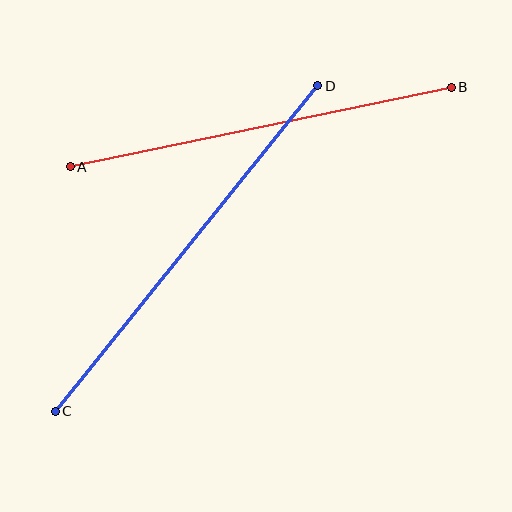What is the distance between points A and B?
The distance is approximately 389 pixels.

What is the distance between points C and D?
The distance is approximately 418 pixels.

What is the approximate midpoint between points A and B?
The midpoint is at approximately (261, 127) pixels.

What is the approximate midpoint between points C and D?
The midpoint is at approximately (186, 248) pixels.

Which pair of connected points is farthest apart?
Points C and D are farthest apart.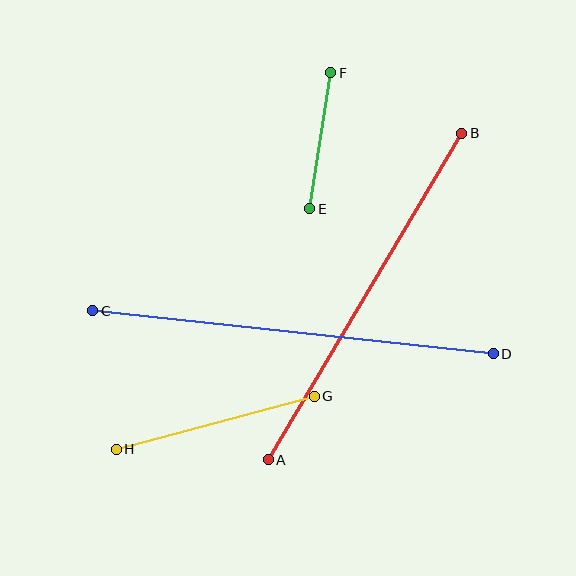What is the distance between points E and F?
The distance is approximately 138 pixels.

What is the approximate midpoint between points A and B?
The midpoint is at approximately (365, 297) pixels.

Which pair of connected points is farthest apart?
Points C and D are farthest apart.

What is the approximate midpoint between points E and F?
The midpoint is at approximately (320, 141) pixels.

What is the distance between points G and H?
The distance is approximately 205 pixels.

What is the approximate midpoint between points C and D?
The midpoint is at approximately (293, 332) pixels.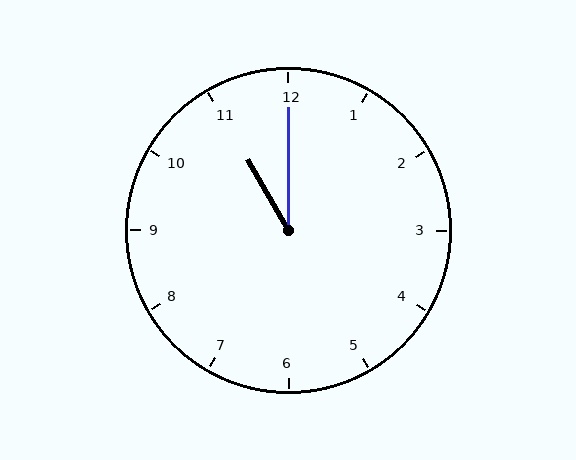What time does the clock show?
11:00.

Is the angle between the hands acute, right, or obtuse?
It is acute.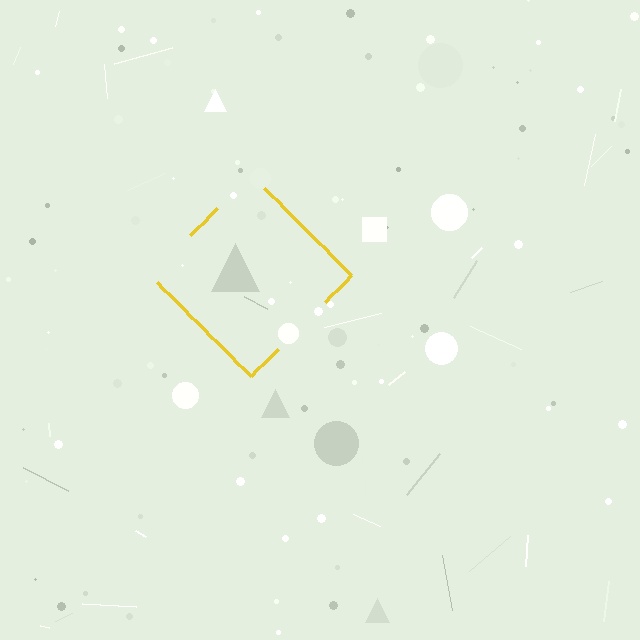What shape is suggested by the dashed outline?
The dashed outline suggests a diamond.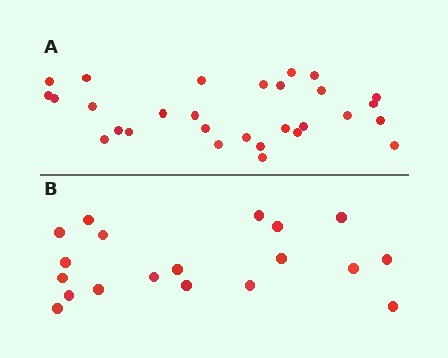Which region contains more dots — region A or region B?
Region A (the top region) has more dots.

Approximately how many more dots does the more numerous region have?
Region A has roughly 10 or so more dots than region B.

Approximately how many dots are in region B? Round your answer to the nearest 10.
About 20 dots. (The exact count is 19, which rounds to 20.)